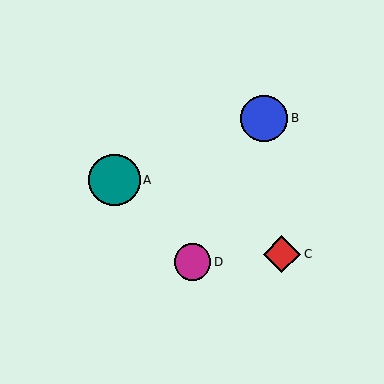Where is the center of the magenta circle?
The center of the magenta circle is at (192, 262).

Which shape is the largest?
The teal circle (labeled A) is the largest.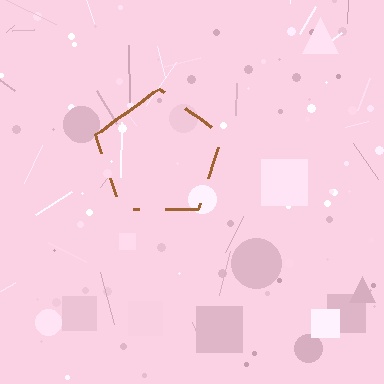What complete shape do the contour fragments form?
The contour fragments form a pentagon.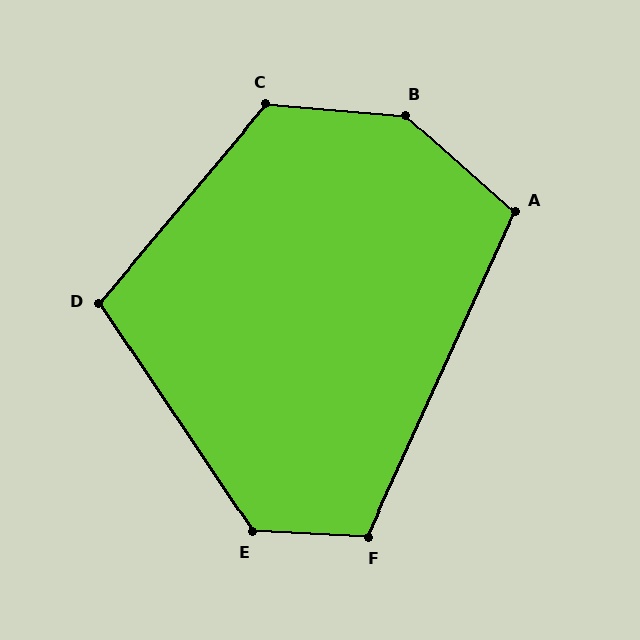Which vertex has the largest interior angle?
B, at approximately 142 degrees.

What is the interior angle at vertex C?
Approximately 126 degrees (obtuse).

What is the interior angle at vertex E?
Approximately 127 degrees (obtuse).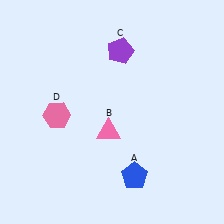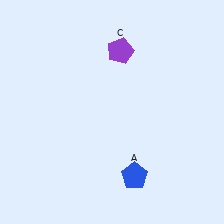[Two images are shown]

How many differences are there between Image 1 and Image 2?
There are 2 differences between the two images.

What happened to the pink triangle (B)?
The pink triangle (B) was removed in Image 2. It was in the bottom-left area of Image 1.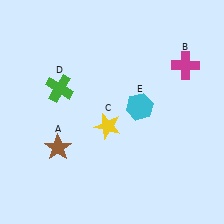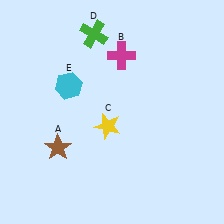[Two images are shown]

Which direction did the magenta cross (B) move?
The magenta cross (B) moved left.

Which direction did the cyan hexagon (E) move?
The cyan hexagon (E) moved left.